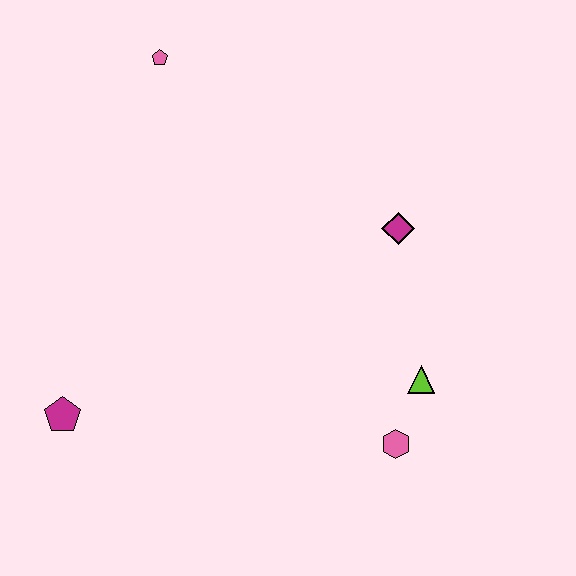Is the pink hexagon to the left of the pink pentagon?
No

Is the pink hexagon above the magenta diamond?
No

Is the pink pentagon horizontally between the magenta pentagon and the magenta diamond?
Yes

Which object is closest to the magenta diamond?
The lime triangle is closest to the magenta diamond.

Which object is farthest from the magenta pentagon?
The magenta diamond is farthest from the magenta pentagon.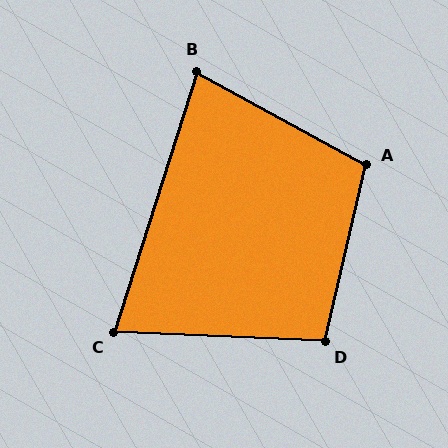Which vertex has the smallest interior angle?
C, at approximately 75 degrees.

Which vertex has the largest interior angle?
A, at approximately 105 degrees.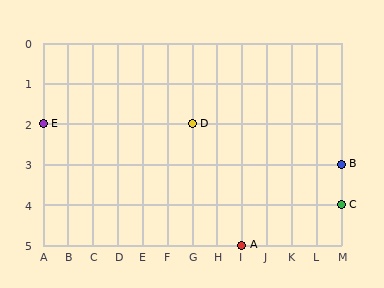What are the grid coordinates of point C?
Point C is at grid coordinates (M, 4).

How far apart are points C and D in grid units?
Points C and D are 6 columns and 2 rows apart (about 6.3 grid units diagonally).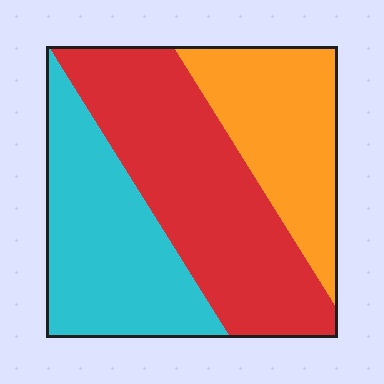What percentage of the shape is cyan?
Cyan covers 32% of the shape.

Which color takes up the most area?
Red, at roughly 40%.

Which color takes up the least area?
Orange, at roughly 25%.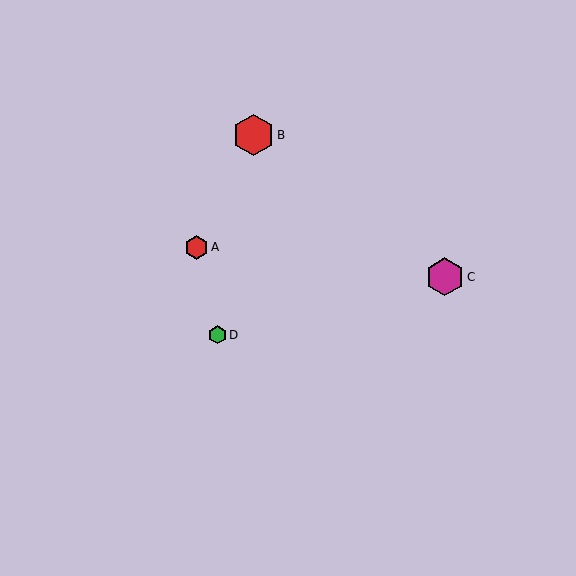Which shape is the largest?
The red hexagon (labeled B) is the largest.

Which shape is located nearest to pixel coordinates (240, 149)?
The red hexagon (labeled B) at (254, 135) is nearest to that location.